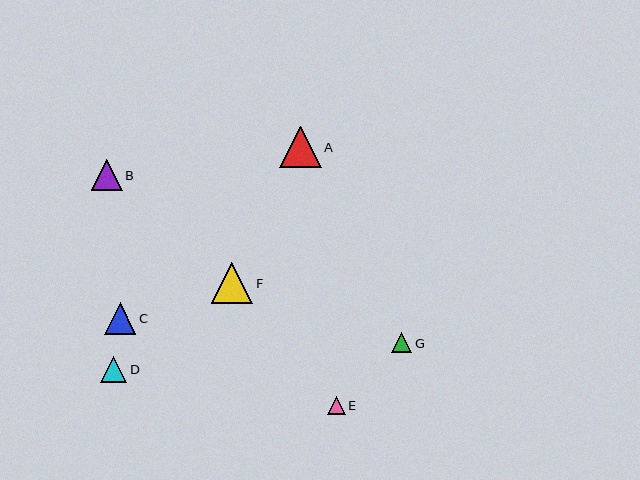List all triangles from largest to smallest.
From largest to smallest: A, F, C, B, D, G, E.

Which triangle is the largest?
Triangle A is the largest with a size of approximately 42 pixels.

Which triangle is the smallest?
Triangle E is the smallest with a size of approximately 18 pixels.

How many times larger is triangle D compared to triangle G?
Triangle D is approximately 1.3 times the size of triangle G.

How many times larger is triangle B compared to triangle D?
Triangle B is approximately 1.1 times the size of triangle D.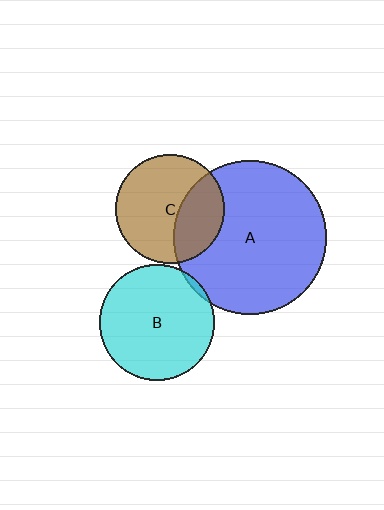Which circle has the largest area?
Circle A (blue).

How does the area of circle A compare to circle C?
Approximately 2.0 times.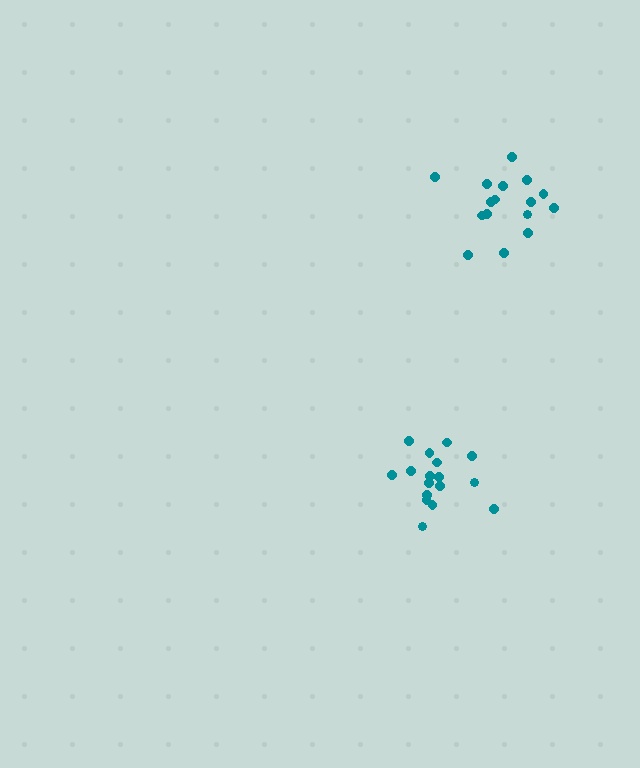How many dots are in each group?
Group 1: 17 dots, Group 2: 16 dots (33 total).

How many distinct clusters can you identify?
There are 2 distinct clusters.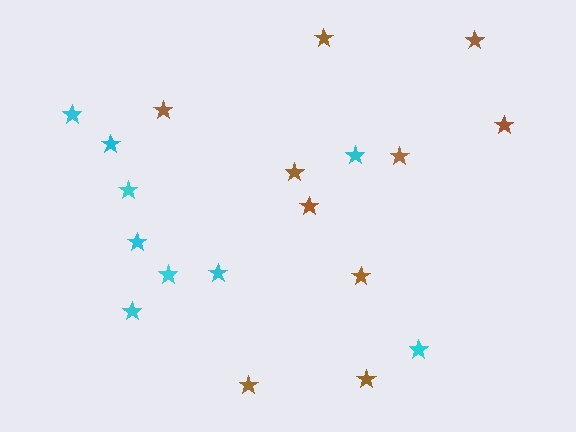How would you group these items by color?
There are 2 groups: one group of brown stars (10) and one group of cyan stars (9).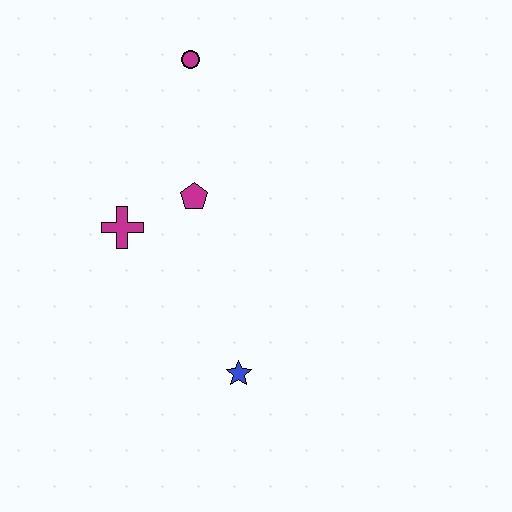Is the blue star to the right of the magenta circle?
Yes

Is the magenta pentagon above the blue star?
Yes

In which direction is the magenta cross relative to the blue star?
The magenta cross is above the blue star.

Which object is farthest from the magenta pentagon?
The blue star is farthest from the magenta pentagon.